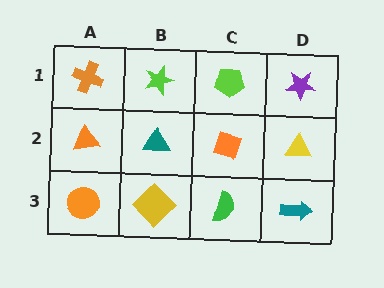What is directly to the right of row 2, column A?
A teal triangle.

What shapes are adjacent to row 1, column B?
A teal triangle (row 2, column B), an orange cross (row 1, column A), a lime pentagon (row 1, column C).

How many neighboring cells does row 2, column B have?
4.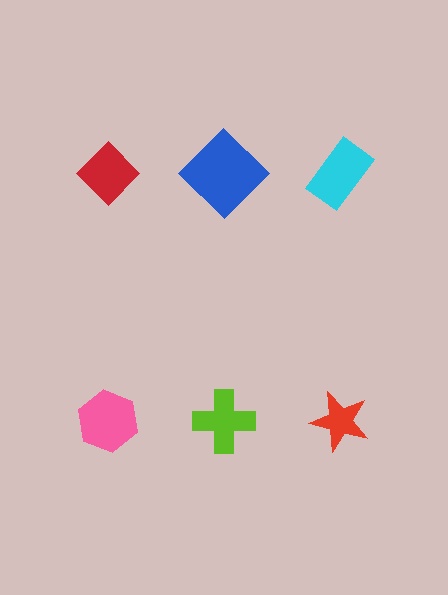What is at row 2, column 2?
A lime cross.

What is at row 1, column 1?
A red diamond.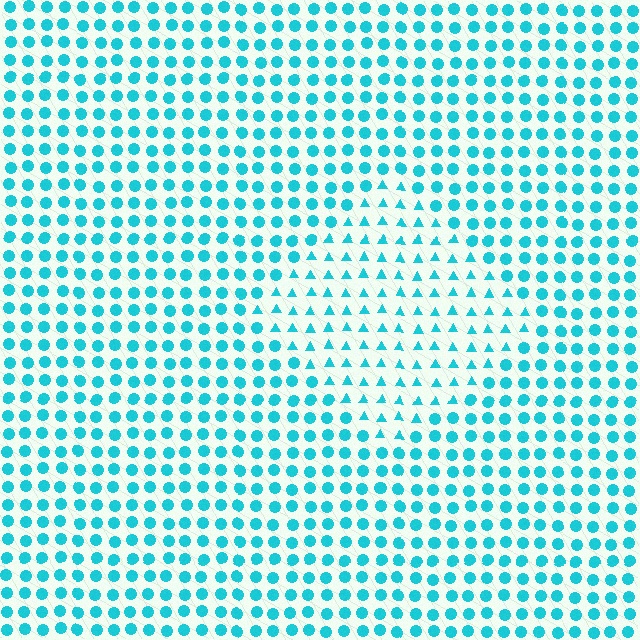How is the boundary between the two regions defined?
The boundary is defined by a change in element shape: triangles inside vs. circles outside. All elements share the same color and spacing.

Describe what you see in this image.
The image is filled with small cyan elements arranged in a uniform grid. A diamond-shaped region contains triangles, while the surrounding area contains circles. The boundary is defined purely by the change in element shape.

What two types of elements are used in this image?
The image uses triangles inside the diamond region and circles outside it.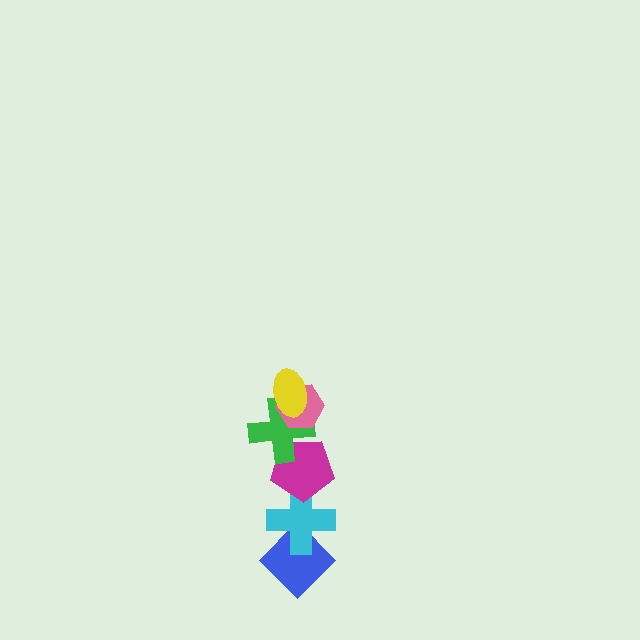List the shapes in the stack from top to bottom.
From top to bottom: the yellow ellipse, the pink hexagon, the green cross, the magenta pentagon, the cyan cross, the blue diamond.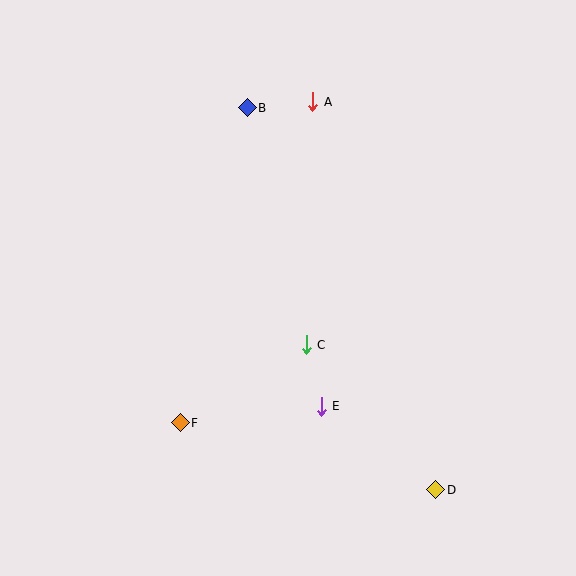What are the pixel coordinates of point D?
Point D is at (436, 490).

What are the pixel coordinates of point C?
Point C is at (306, 345).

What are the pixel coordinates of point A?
Point A is at (313, 102).